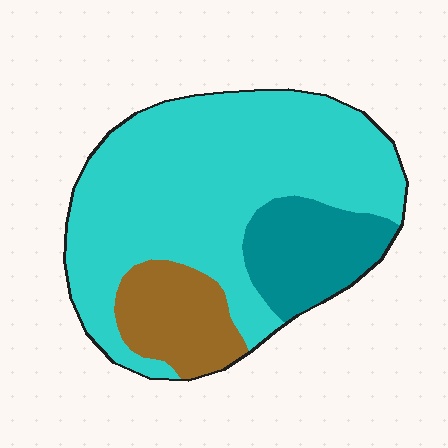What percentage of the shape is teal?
Teal takes up less than a quarter of the shape.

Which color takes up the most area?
Cyan, at roughly 70%.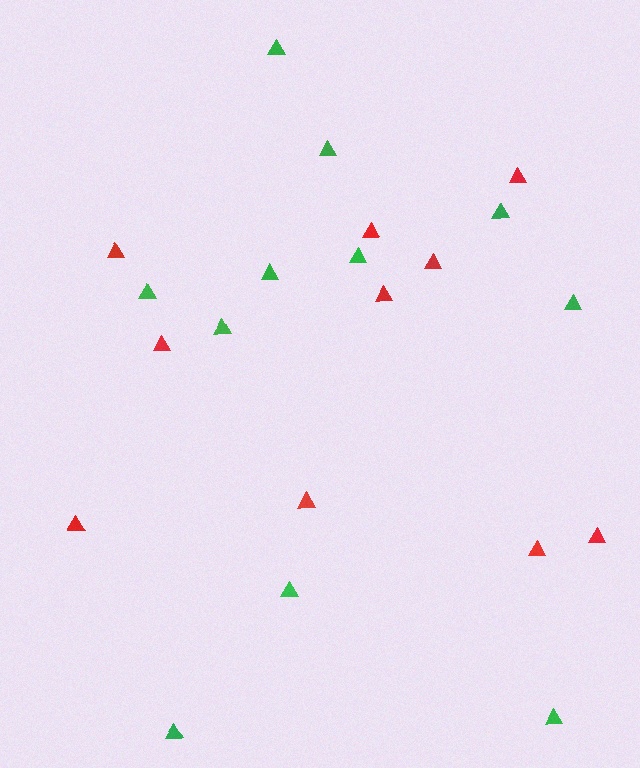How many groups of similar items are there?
There are 2 groups: one group of red triangles (10) and one group of green triangles (11).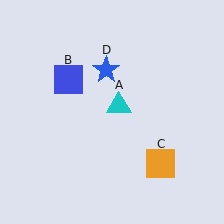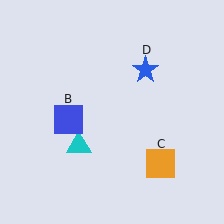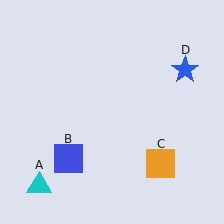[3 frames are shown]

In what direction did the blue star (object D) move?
The blue star (object D) moved right.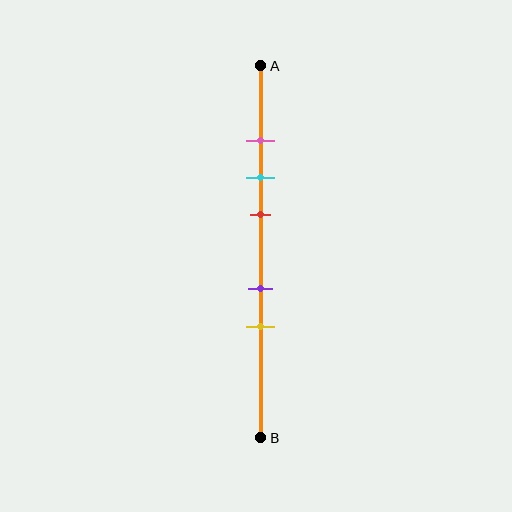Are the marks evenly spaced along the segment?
No, the marks are not evenly spaced.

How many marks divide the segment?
There are 5 marks dividing the segment.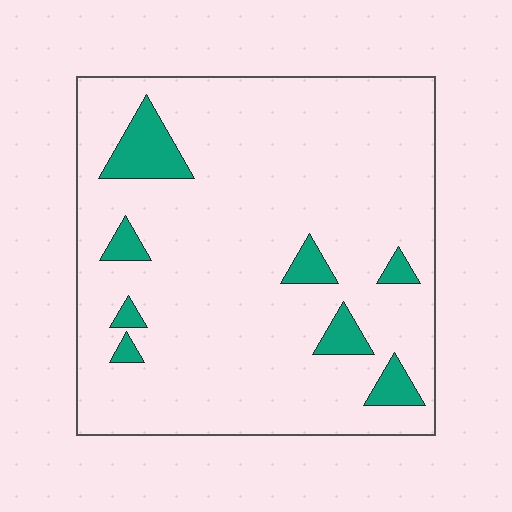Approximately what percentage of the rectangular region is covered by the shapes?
Approximately 10%.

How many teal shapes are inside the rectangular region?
8.